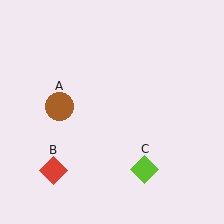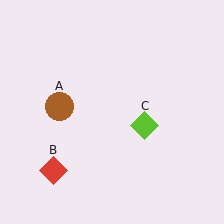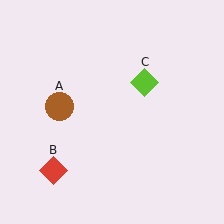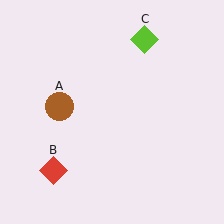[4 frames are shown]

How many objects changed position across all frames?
1 object changed position: lime diamond (object C).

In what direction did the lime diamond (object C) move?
The lime diamond (object C) moved up.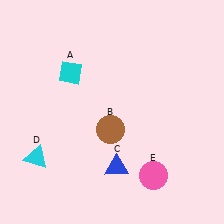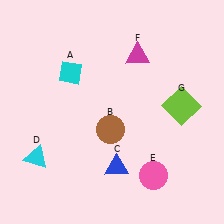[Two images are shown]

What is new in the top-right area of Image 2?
A lime square (G) was added in the top-right area of Image 2.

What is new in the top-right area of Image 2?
A magenta triangle (F) was added in the top-right area of Image 2.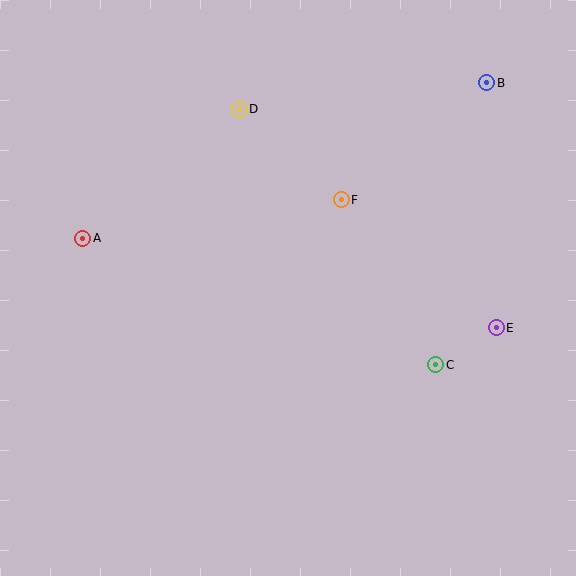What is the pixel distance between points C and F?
The distance between C and F is 190 pixels.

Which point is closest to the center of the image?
Point F at (341, 200) is closest to the center.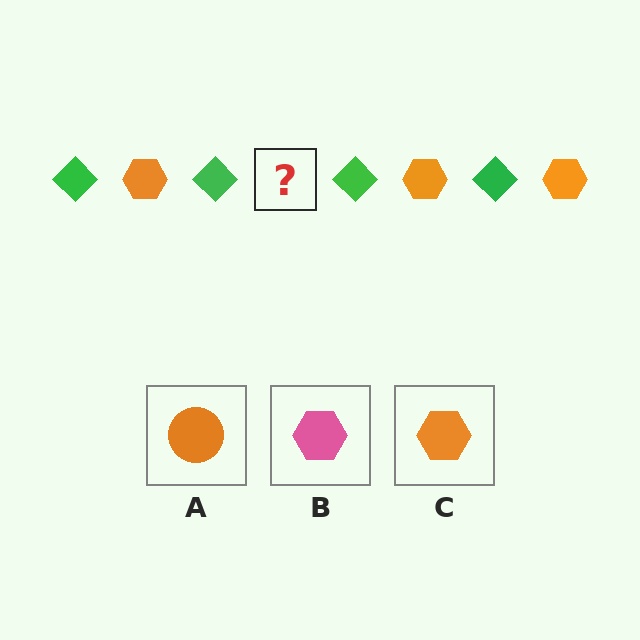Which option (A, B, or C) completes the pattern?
C.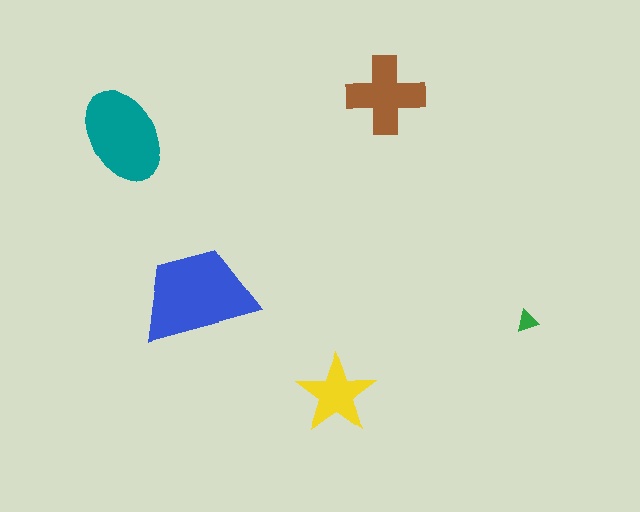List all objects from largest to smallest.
The blue trapezoid, the teal ellipse, the brown cross, the yellow star, the green triangle.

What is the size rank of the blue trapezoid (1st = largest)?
1st.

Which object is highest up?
The brown cross is topmost.